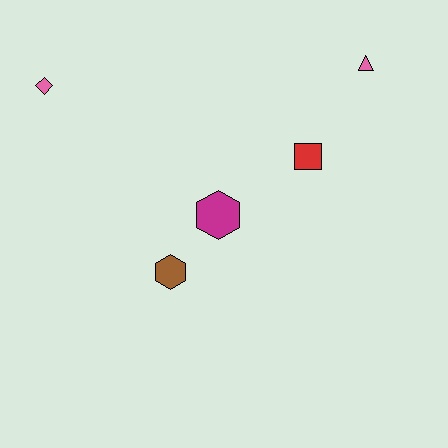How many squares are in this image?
There is 1 square.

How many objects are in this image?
There are 5 objects.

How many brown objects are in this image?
There is 1 brown object.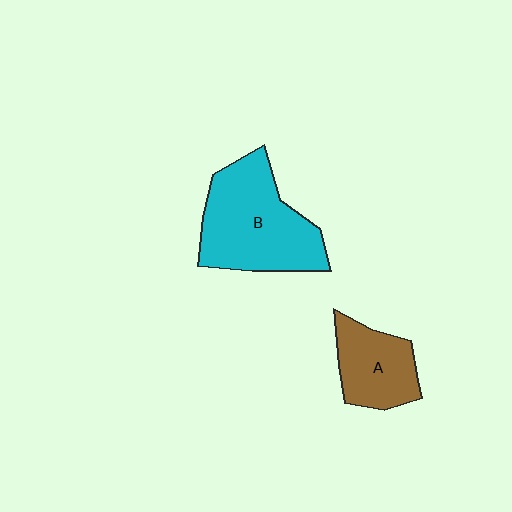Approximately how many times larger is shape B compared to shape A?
Approximately 1.8 times.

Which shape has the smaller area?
Shape A (brown).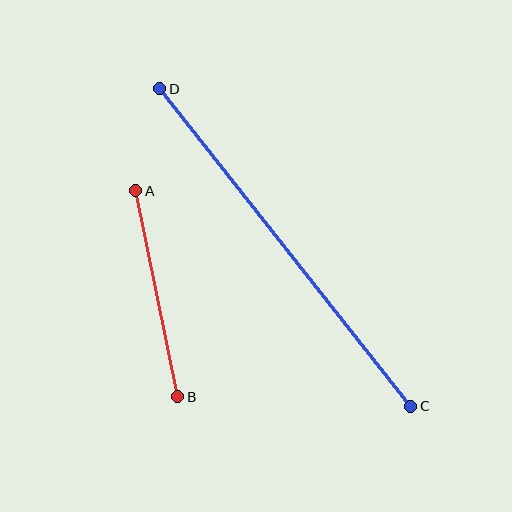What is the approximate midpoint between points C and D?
The midpoint is at approximately (285, 247) pixels.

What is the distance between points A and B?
The distance is approximately 210 pixels.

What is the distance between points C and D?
The distance is approximately 405 pixels.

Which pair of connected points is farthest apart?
Points C and D are farthest apart.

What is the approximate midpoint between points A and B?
The midpoint is at approximately (157, 294) pixels.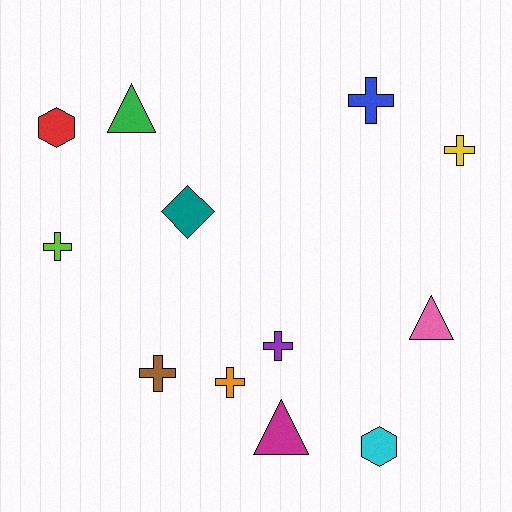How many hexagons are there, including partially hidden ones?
There are 2 hexagons.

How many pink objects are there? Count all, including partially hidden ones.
There is 1 pink object.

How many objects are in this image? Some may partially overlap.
There are 12 objects.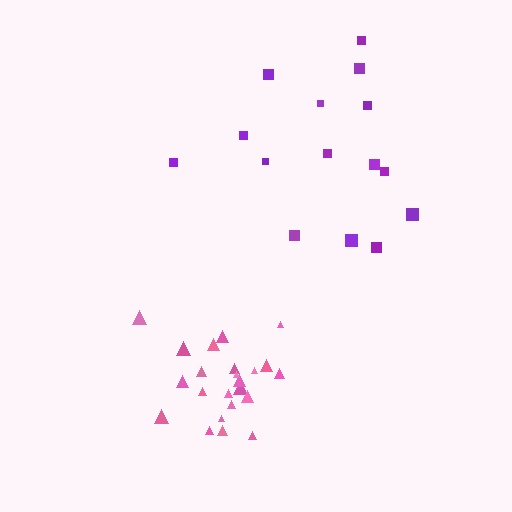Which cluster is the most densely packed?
Pink.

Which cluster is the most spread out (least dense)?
Purple.